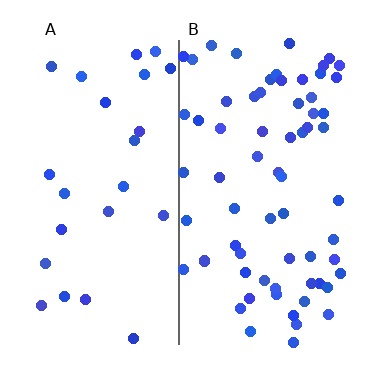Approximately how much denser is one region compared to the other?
Approximately 2.6× — region B over region A.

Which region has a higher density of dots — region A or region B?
B (the right).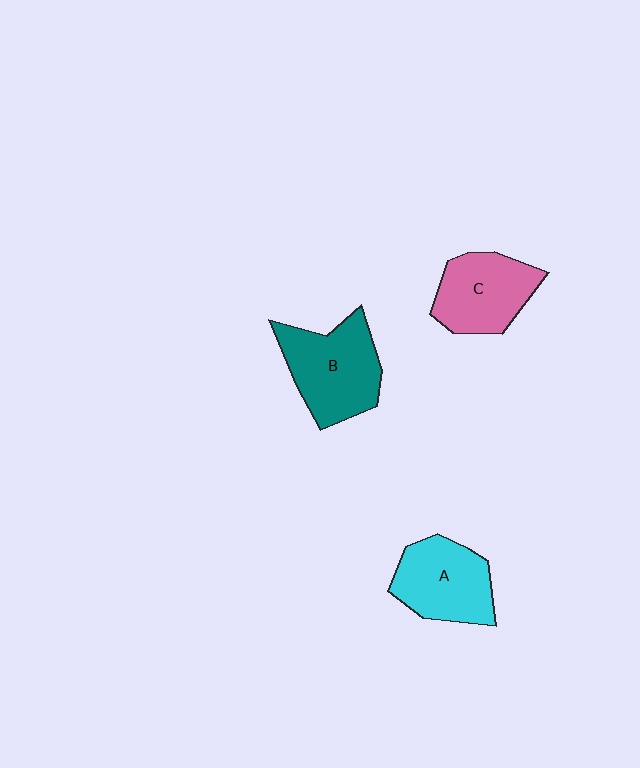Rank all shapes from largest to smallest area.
From largest to smallest: B (teal), A (cyan), C (pink).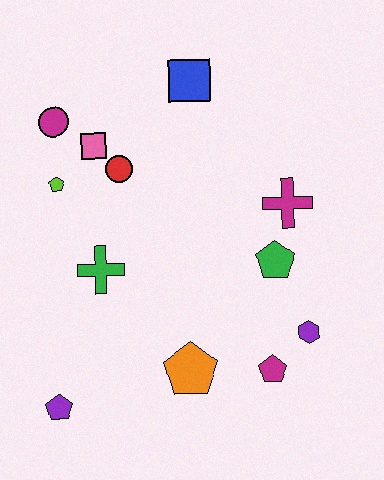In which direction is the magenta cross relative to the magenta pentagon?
The magenta cross is above the magenta pentagon.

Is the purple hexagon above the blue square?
No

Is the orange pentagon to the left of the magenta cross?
Yes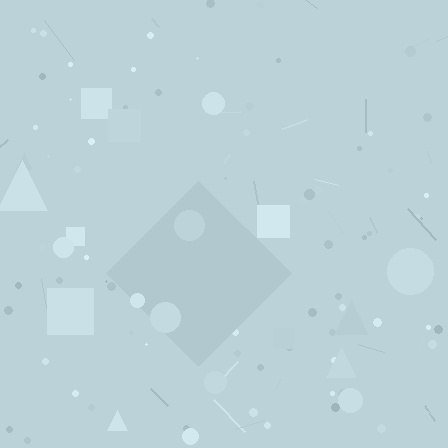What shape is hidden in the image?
A diamond is hidden in the image.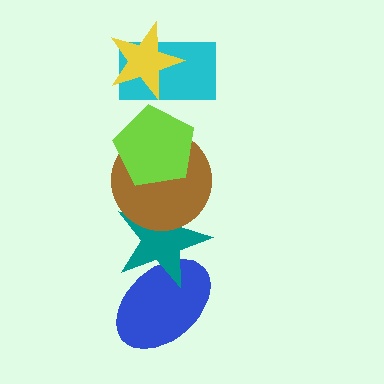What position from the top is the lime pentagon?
The lime pentagon is 3rd from the top.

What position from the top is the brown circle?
The brown circle is 4th from the top.